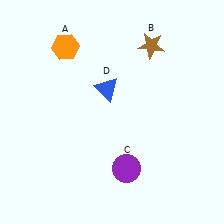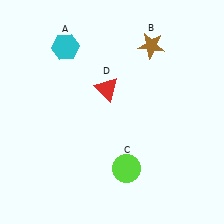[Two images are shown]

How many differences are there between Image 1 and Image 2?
There are 3 differences between the two images.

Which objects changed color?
A changed from orange to cyan. C changed from purple to lime. D changed from blue to red.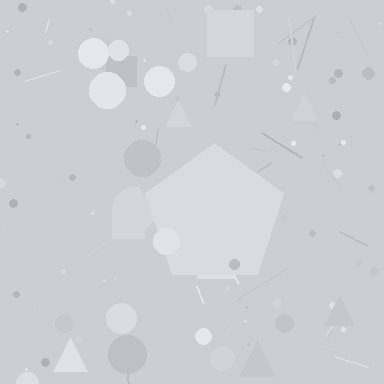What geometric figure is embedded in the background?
A pentagon is embedded in the background.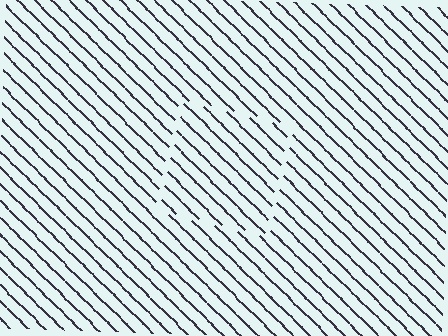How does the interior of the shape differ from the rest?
The interior of the shape contains the same grating, shifted by half a period — the contour is defined by the phase discontinuity where line-ends from the inner and outer gratings abut.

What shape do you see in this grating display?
An illusory square. The interior of the shape contains the same grating, shifted by half a period — the contour is defined by the phase discontinuity where line-ends from the inner and outer gratings abut.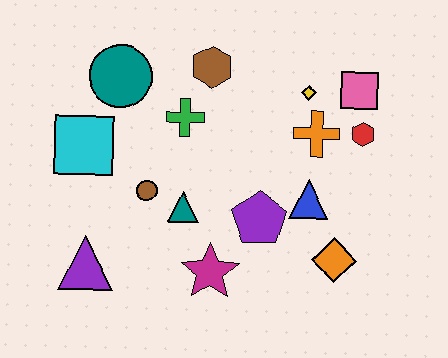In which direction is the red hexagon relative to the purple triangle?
The red hexagon is to the right of the purple triangle.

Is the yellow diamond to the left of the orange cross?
Yes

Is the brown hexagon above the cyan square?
Yes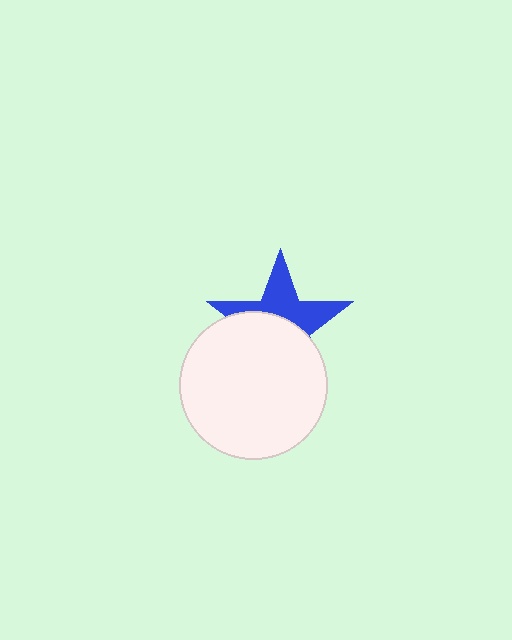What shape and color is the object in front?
The object in front is a white circle.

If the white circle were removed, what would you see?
You would see the complete blue star.